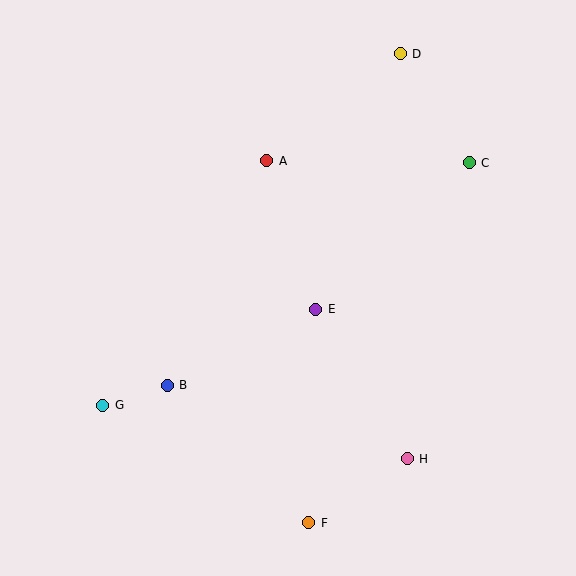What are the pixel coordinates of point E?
Point E is at (316, 309).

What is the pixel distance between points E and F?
The distance between E and F is 213 pixels.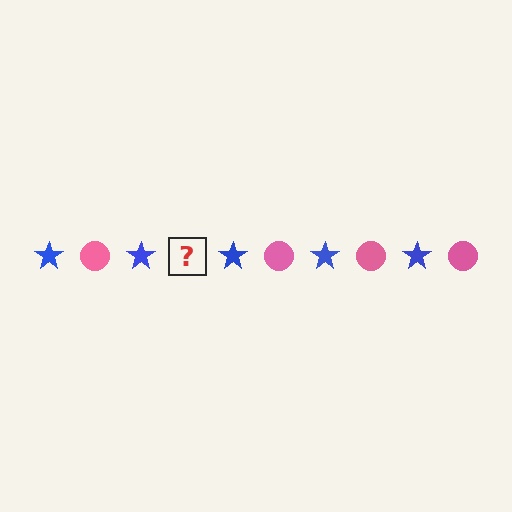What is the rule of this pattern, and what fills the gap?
The rule is that the pattern alternates between blue star and pink circle. The gap should be filled with a pink circle.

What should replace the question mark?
The question mark should be replaced with a pink circle.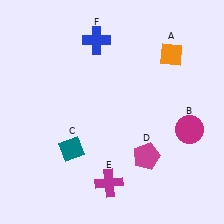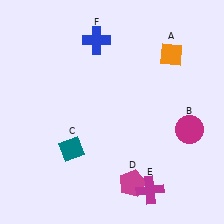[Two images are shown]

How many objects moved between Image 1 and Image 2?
2 objects moved between the two images.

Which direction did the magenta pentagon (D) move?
The magenta pentagon (D) moved down.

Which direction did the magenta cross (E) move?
The magenta cross (E) moved right.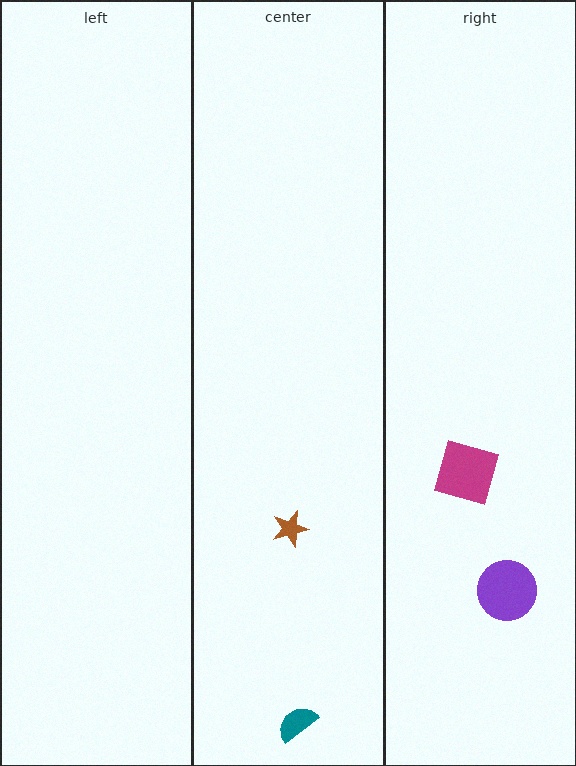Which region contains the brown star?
The center region.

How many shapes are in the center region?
2.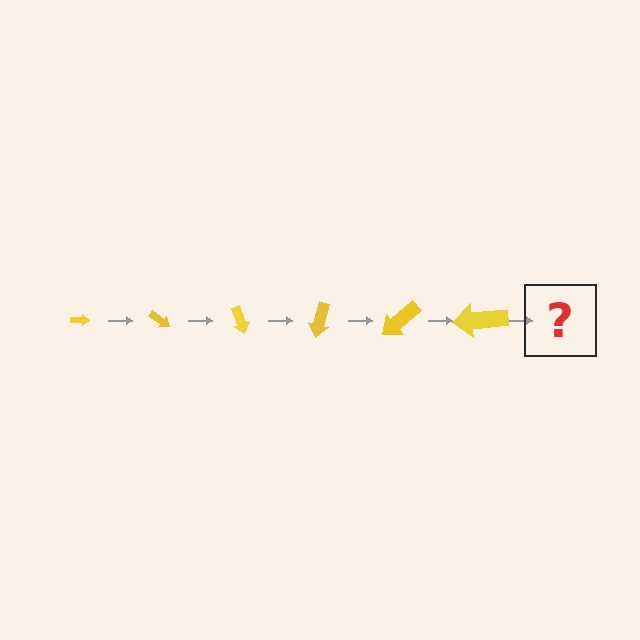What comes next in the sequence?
The next element should be an arrow, larger than the previous one and rotated 210 degrees from the start.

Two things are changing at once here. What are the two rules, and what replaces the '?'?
The two rules are that the arrow grows larger each step and it rotates 35 degrees each step. The '?' should be an arrow, larger than the previous one and rotated 210 degrees from the start.